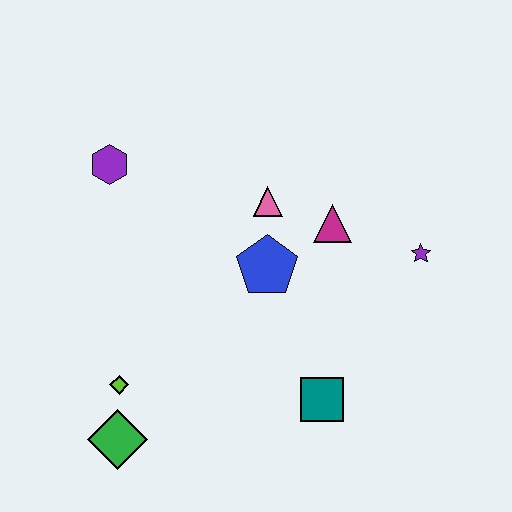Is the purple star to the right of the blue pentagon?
Yes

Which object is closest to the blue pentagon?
The pink triangle is closest to the blue pentagon.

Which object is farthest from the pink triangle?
The green diamond is farthest from the pink triangle.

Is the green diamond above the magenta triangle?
No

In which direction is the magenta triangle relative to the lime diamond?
The magenta triangle is to the right of the lime diamond.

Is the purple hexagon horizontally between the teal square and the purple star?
No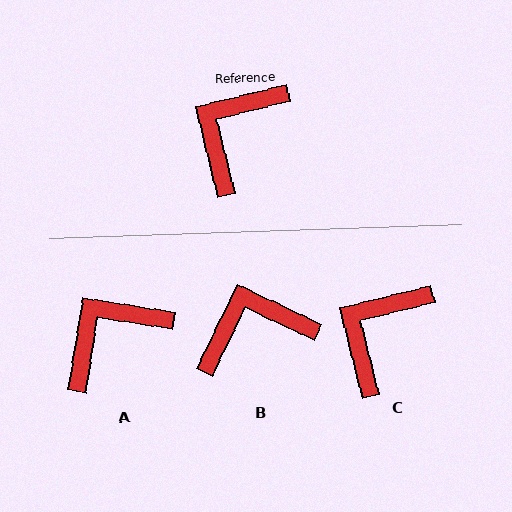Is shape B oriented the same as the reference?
No, it is off by about 40 degrees.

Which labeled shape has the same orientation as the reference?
C.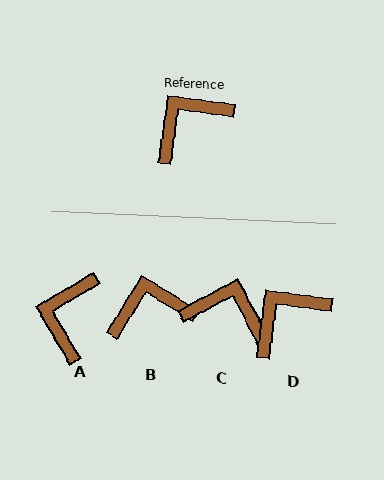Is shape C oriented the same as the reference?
No, it is off by about 54 degrees.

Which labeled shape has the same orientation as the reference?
D.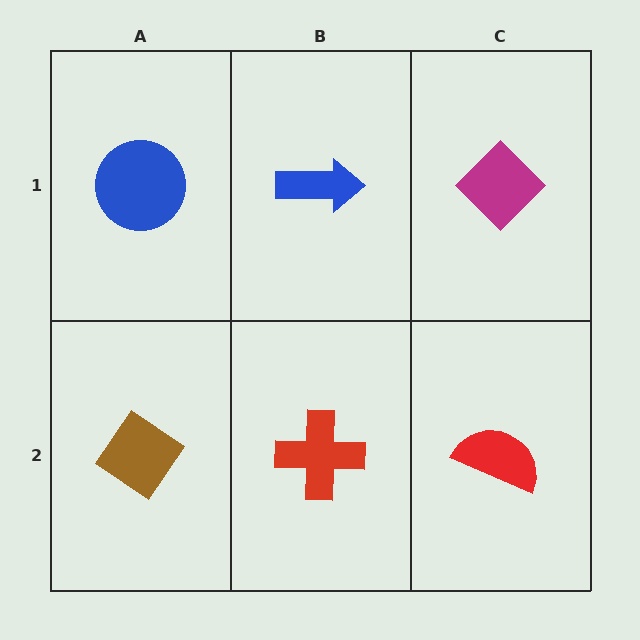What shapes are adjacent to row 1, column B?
A red cross (row 2, column B), a blue circle (row 1, column A), a magenta diamond (row 1, column C).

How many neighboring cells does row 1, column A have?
2.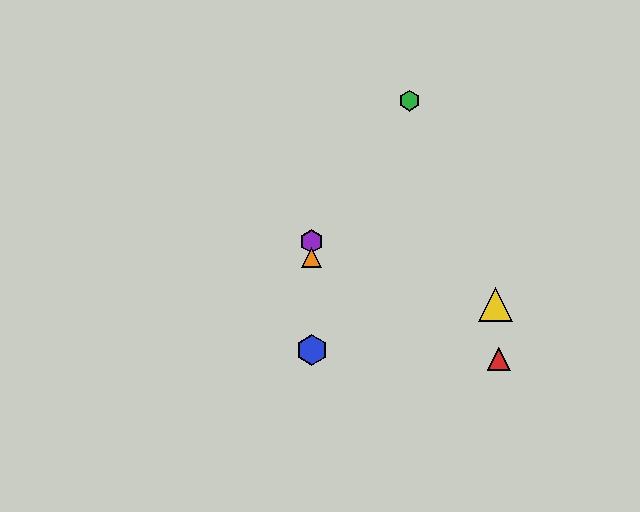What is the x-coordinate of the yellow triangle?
The yellow triangle is at x≈495.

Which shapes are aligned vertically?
The blue hexagon, the purple hexagon, the orange triangle are aligned vertically.